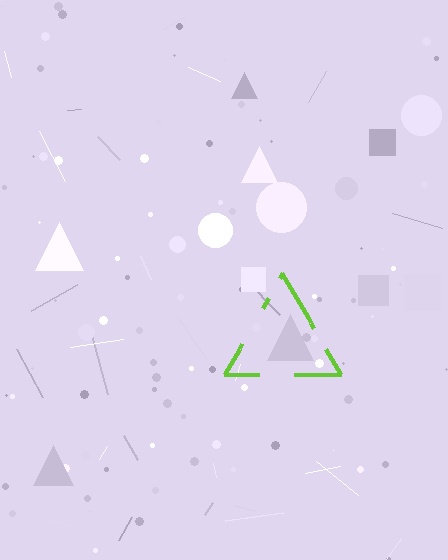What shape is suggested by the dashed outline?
The dashed outline suggests a triangle.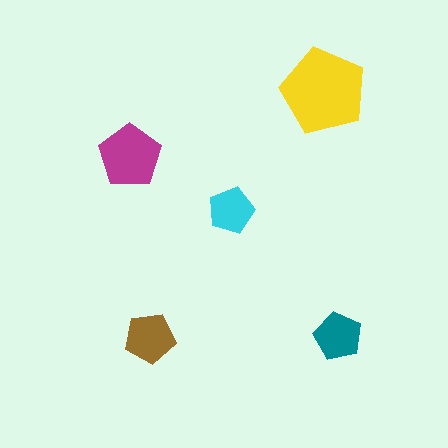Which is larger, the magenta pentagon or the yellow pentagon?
The yellow one.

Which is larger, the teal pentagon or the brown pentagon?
The brown one.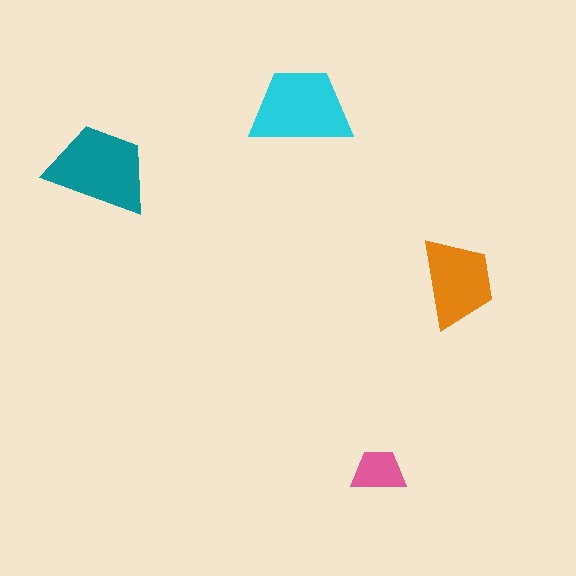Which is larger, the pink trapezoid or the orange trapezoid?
The orange one.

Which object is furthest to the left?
The teal trapezoid is leftmost.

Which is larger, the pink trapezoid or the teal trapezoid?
The teal one.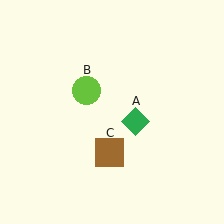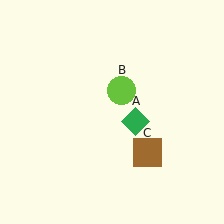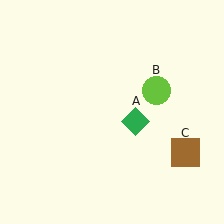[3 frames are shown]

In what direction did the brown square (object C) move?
The brown square (object C) moved right.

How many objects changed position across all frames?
2 objects changed position: lime circle (object B), brown square (object C).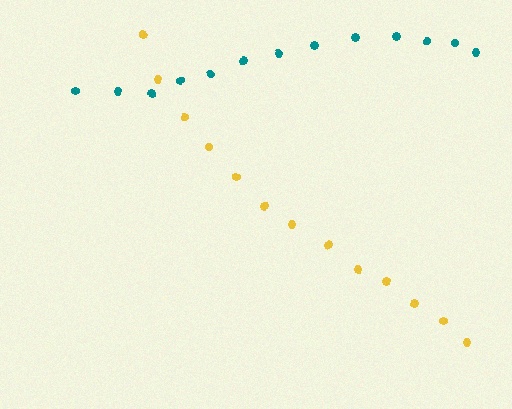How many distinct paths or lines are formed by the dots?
There are 2 distinct paths.